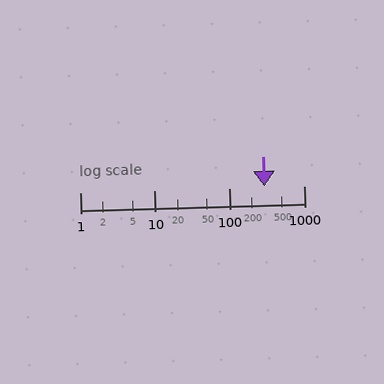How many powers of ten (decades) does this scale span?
The scale spans 3 decades, from 1 to 1000.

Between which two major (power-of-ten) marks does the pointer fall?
The pointer is between 100 and 1000.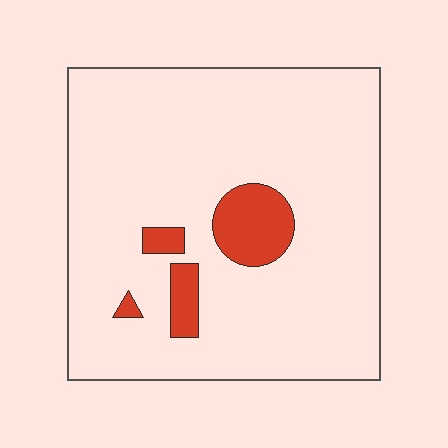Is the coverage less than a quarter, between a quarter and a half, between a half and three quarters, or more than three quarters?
Less than a quarter.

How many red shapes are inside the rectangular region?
4.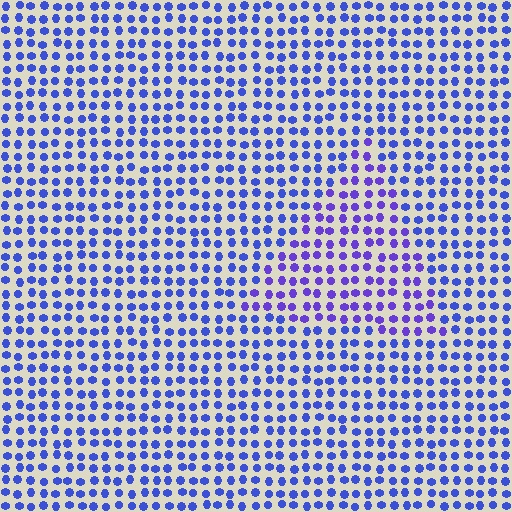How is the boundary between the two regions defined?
The boundary is defined purely by a slight shift in hue (about 25 degrees). Spacing, size, and orientation are identical on both sides.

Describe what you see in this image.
The image is filled with small blue elements in a uniform arrangement. A triangle-shaped region is visible where the elements are tinted to a slightly different hue, forming a subtle color boundary.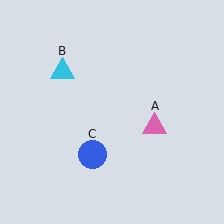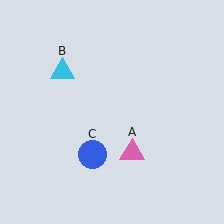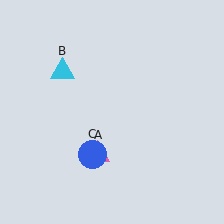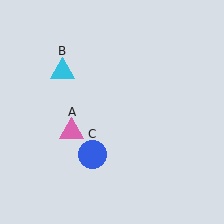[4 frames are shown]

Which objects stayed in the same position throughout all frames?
Cyan triangle (object B) and blue circle (object C) remained stationary.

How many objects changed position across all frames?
1 object changed position: pink triangle (object A).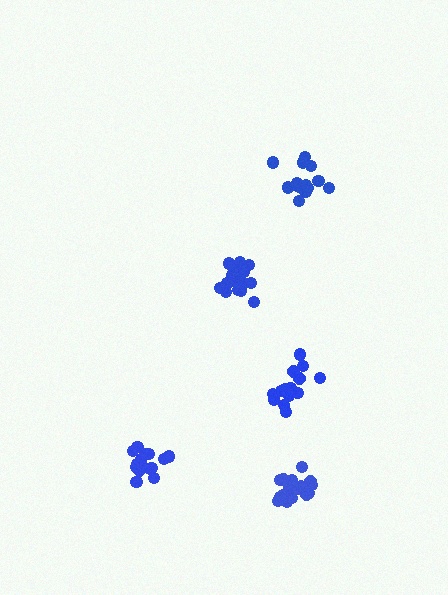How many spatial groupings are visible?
There are 5 spatial groupings.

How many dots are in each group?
Group 1: 18 dots, Group 2: 15 dots, Group 3: 15 dots, Group 4: 15 dots, Group 5: 21 dots (84 total).